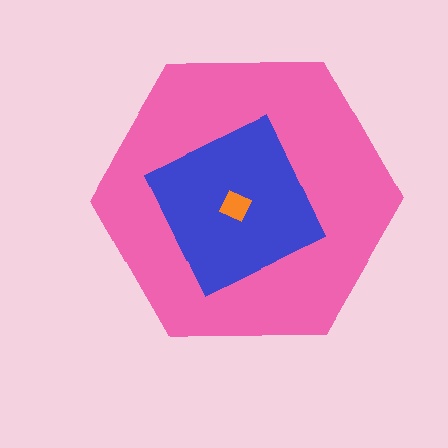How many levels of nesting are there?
3.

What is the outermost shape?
The pink hexagon.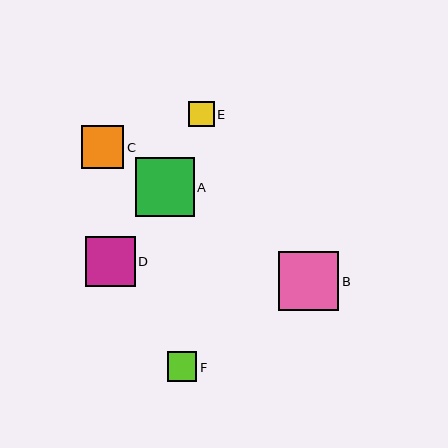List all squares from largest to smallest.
From largest to smallest: B, A, D, C, F, E.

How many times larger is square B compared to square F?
Square B is approximately 2.0 times the size of square F.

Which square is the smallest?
Square E is the smallest with a size of approximately 25 pixels.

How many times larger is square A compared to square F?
Square A is approximately 2.0 times the size of square F.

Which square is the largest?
Square B is the largest with a size of approximately 60 pixels.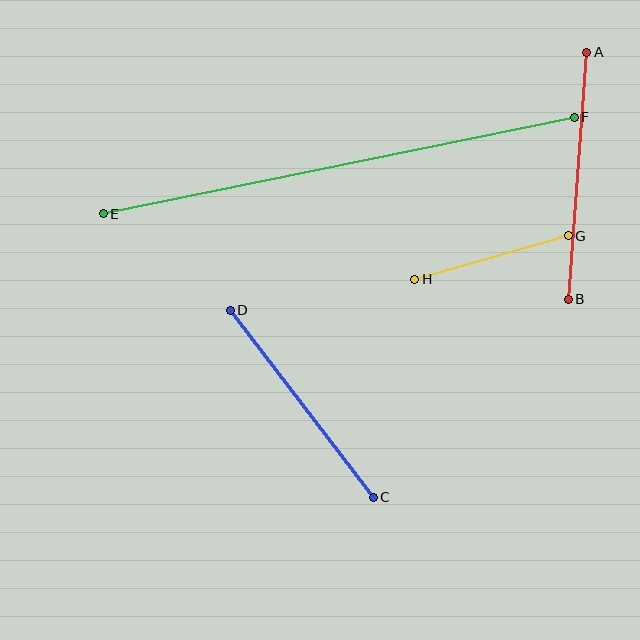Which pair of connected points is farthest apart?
Points E and F are farthest apart.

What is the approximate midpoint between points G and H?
The midpoint is at approximately (491, 257) pixels.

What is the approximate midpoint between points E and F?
The midpoint is at approximately (339, 166) pixels.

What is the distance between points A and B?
The distance is approximately 247 pixels.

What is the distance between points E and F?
The distance is approximately 481 pixels.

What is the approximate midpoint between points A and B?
The midpoint is at approximately (577, 176) pixels.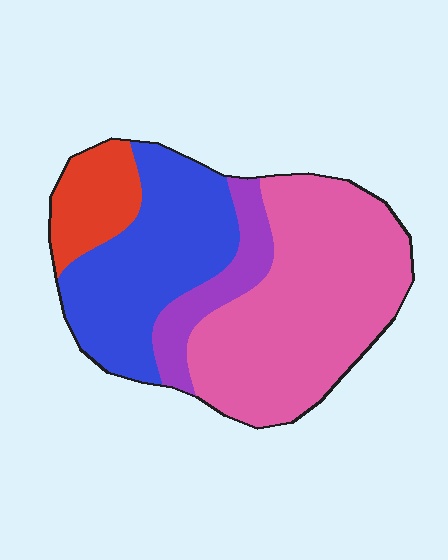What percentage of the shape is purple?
Purple takes up less than a sixth of the shape.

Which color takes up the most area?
Pink, at roughly 45%.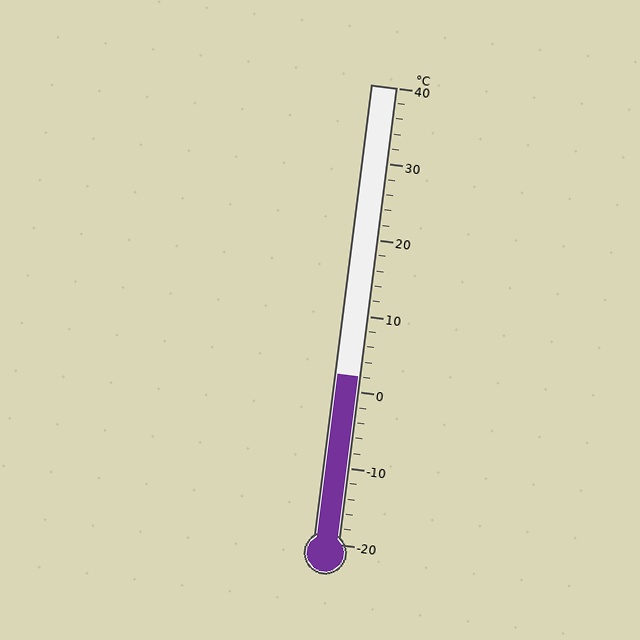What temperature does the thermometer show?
The thermometer shows approximately 2°C.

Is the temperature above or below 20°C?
The temperature is below 20°C.